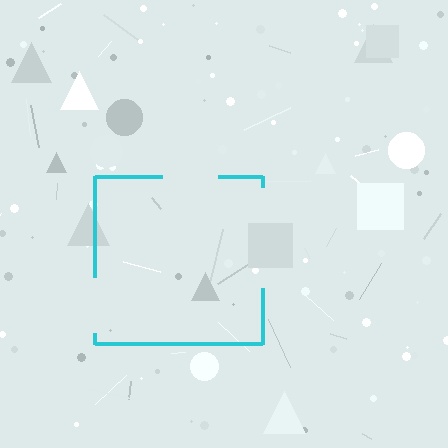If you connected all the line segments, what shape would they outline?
They would outline a square.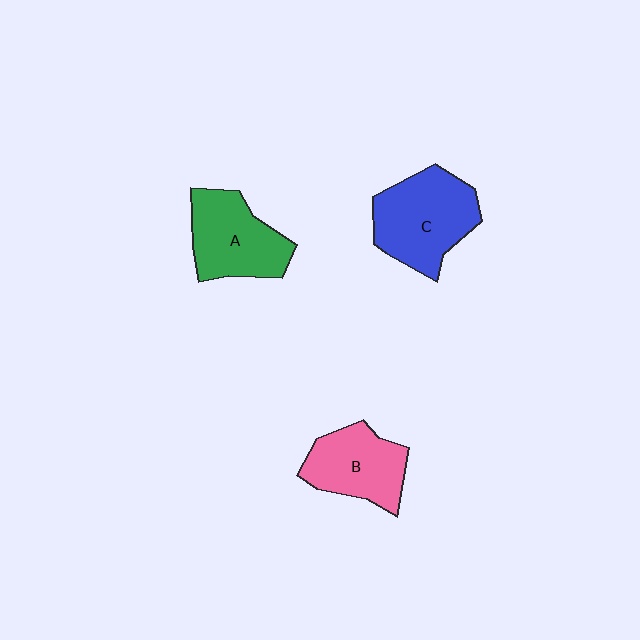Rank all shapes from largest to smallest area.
From largest to smallest: C (blue), A (green), B (pink).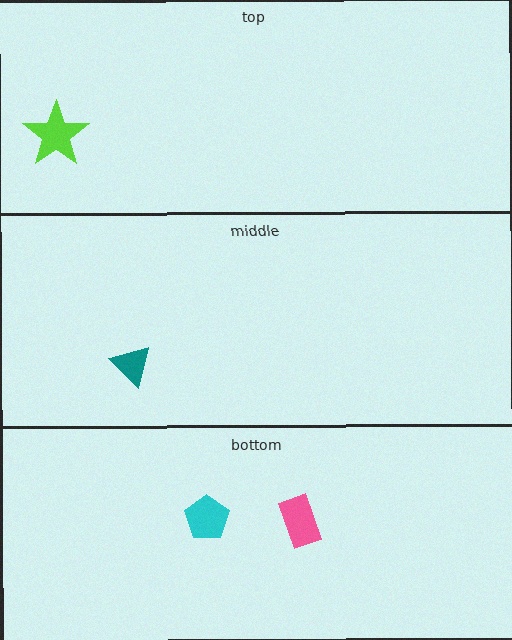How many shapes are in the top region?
1.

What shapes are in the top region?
The lime star.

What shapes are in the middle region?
The teal triangle.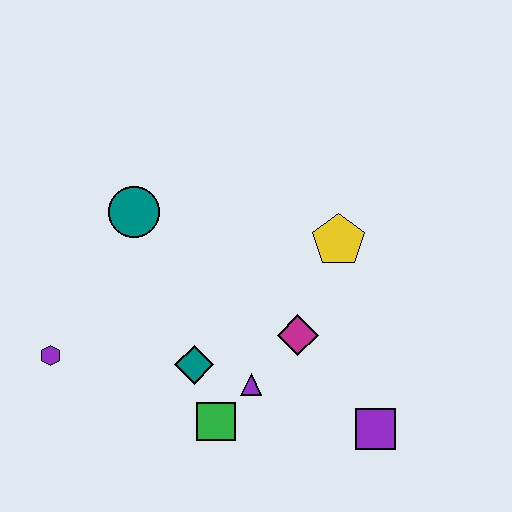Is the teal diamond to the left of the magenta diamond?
Yes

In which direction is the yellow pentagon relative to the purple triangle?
The yellow pentagon is above the purple triangle.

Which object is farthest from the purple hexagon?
The purple square is farthest from the purple hexagon.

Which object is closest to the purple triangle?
The green square is closest to the purple triangle.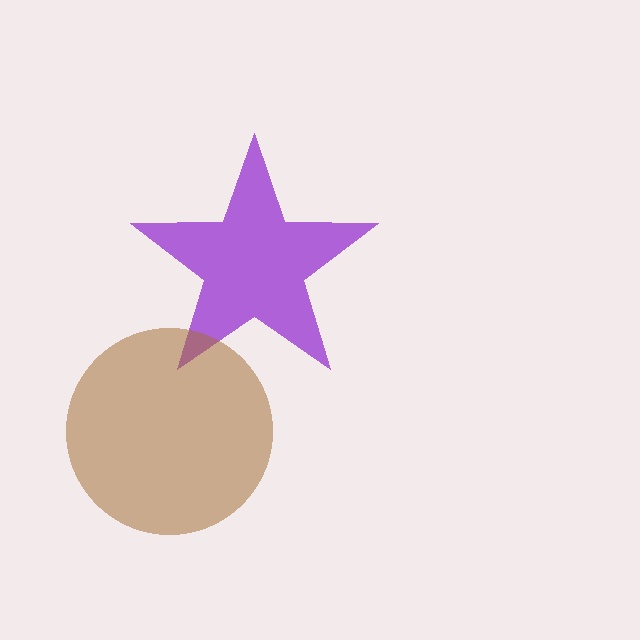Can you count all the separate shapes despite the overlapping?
Yes, there are 2 separate shapes.